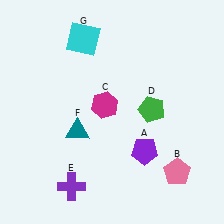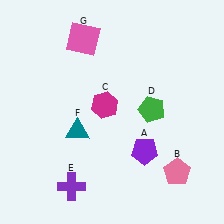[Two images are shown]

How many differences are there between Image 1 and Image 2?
There is 1 difference between the two images.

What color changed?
The square (G) changed from cyan in Image 1 to pink in Image 2.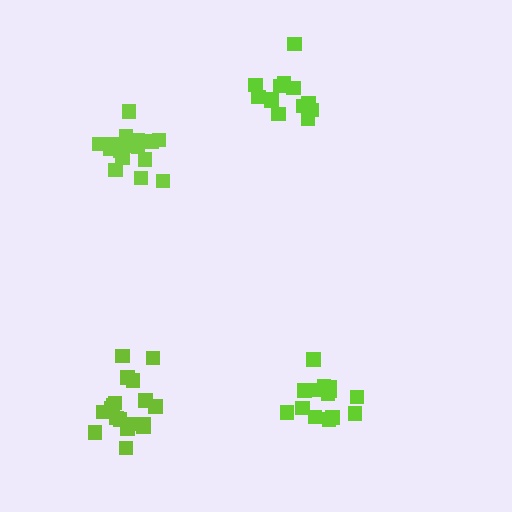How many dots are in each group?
Group 1: 14 dots, Group 2: 19 dots, Group 3: 18 dots, Group 4: 13 dots (64 total).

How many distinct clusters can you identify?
There are 4 distinct clusters.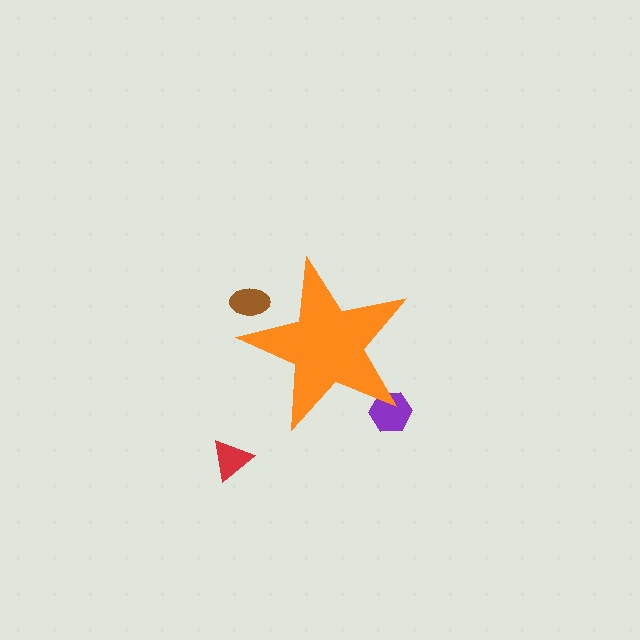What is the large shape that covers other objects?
An orange star.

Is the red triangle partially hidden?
No, the red triangle is fully visible.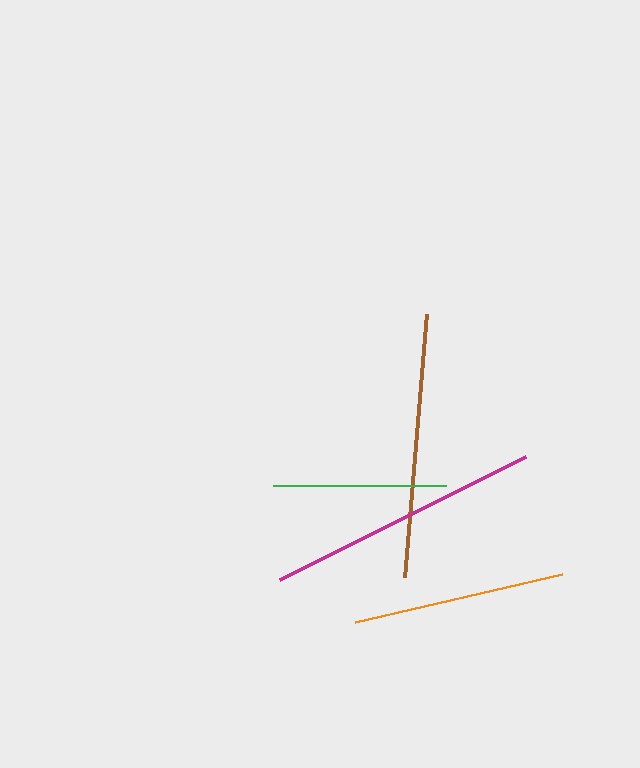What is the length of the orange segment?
The orange segment is approximately 213 pixels long.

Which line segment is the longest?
The magenta line is the longest at approximately 275 pixels.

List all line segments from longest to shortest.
From longest to shortest: magenta, brown, orange, green.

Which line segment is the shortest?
The green line is the shortest at approximately 173 pixels.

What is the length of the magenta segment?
The magenta segment is approximately 275 pixels long.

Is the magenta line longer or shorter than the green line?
The magenta line is longer than the green line.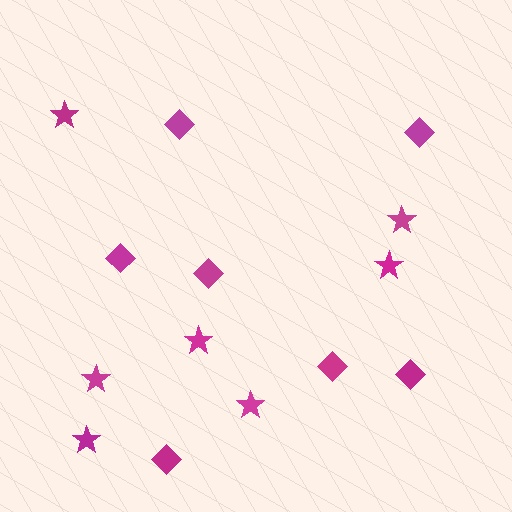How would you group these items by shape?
There are 2 groups: one group of stars (7) and one group of diamonds (7).